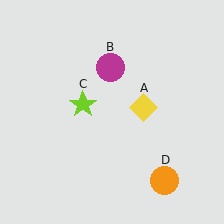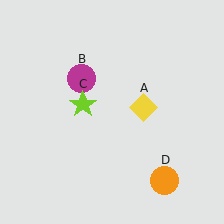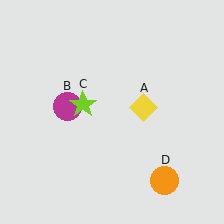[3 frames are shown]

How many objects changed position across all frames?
1 object changed position: magenta circle (object B).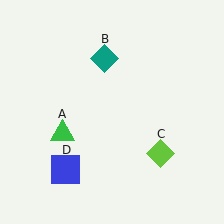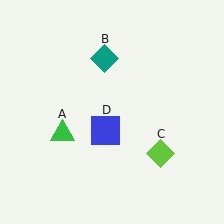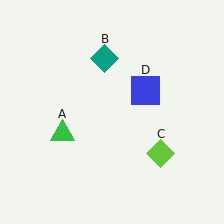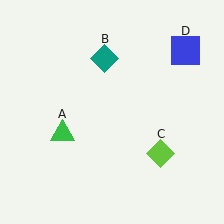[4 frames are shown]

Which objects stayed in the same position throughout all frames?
Green triangle (object A) and teal diamond (object B) and lime diamond (object C) remained stationary.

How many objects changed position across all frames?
1 object changed position: blue square (object D).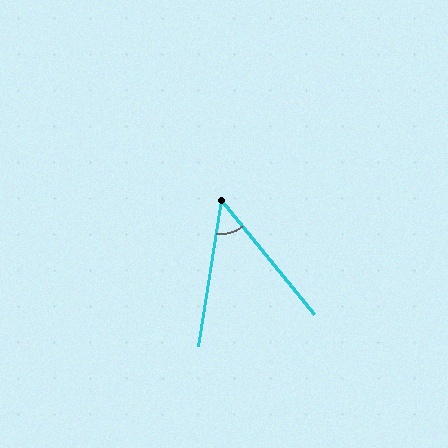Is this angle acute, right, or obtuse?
It is acute.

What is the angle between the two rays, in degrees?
Approximately 48 degrees.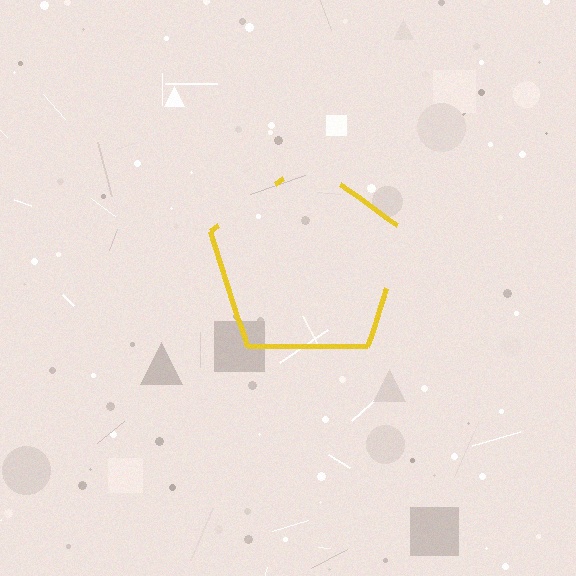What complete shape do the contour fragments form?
The contour fragments form a pentagon.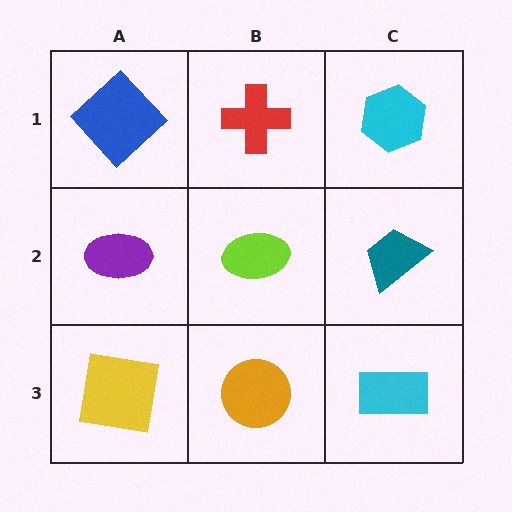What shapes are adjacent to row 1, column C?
A teal trapezoid (row 2, column C), a red cross (row 1, column B).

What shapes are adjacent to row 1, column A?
A purple ellipse (row 2, column A), a red cross (row 1, column B).